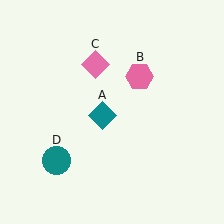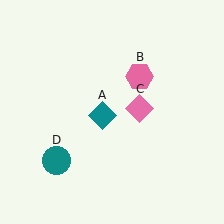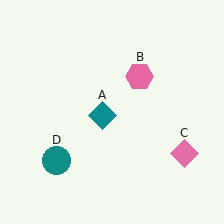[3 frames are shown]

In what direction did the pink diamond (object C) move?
The pink diamond (object C) moved down and to the right.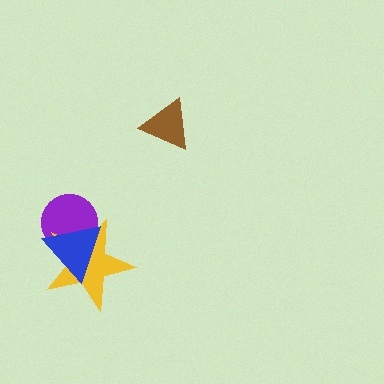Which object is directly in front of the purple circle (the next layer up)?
The yellow star is directly in front of the purple circle.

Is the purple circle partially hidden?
Yes, it is partially covered by another shape.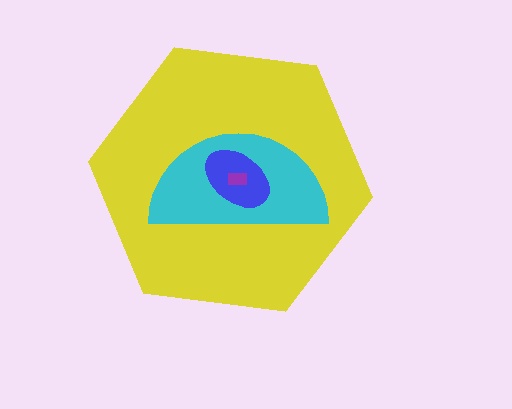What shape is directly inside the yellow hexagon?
The cyan semicircle.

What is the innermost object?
The purple rectangle.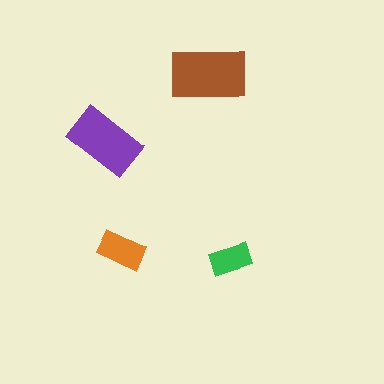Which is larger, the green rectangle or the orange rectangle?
The orange one.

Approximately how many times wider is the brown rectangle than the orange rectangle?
About 1.5 times wider.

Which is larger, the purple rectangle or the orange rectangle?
The purple one.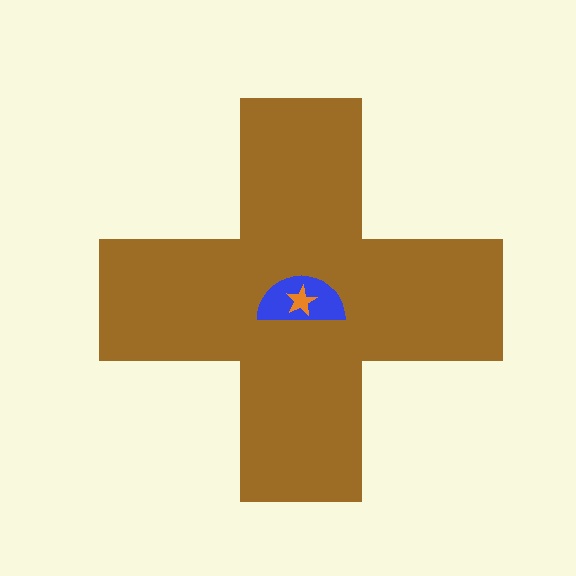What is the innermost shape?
The orange star.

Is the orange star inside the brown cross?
Yes.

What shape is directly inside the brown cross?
The blue semicircle.